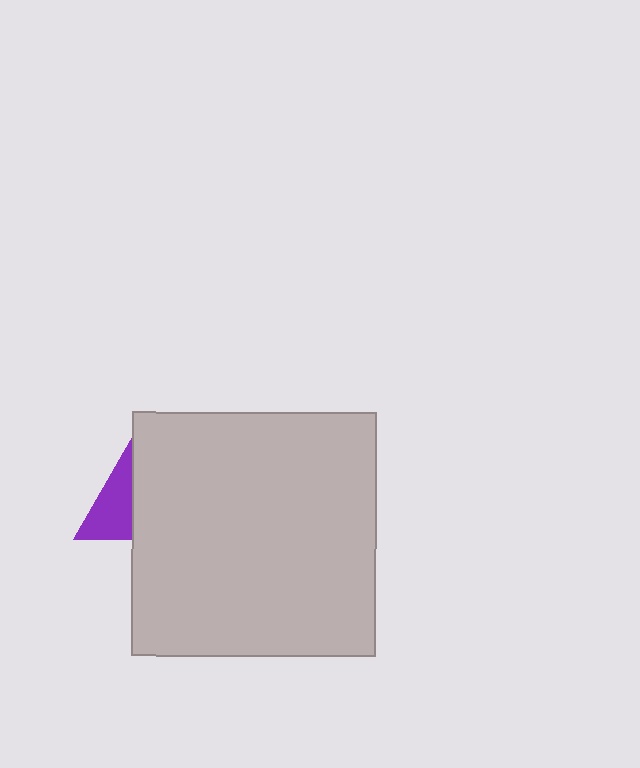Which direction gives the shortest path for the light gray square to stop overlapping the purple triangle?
Moving right gives the shortest separation.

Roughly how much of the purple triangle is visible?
A small part of it is visible (roughly 45%).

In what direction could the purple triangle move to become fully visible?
The purple triangle could move left. That would shift it out from behind the light gray square entirely.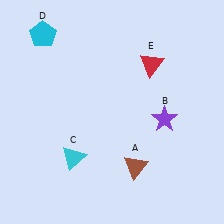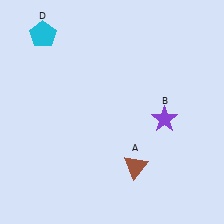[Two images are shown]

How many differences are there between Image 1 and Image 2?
There are 2 differences between the two images.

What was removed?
The red triangle (E), the cyan triangle (C) were removed in Image 2.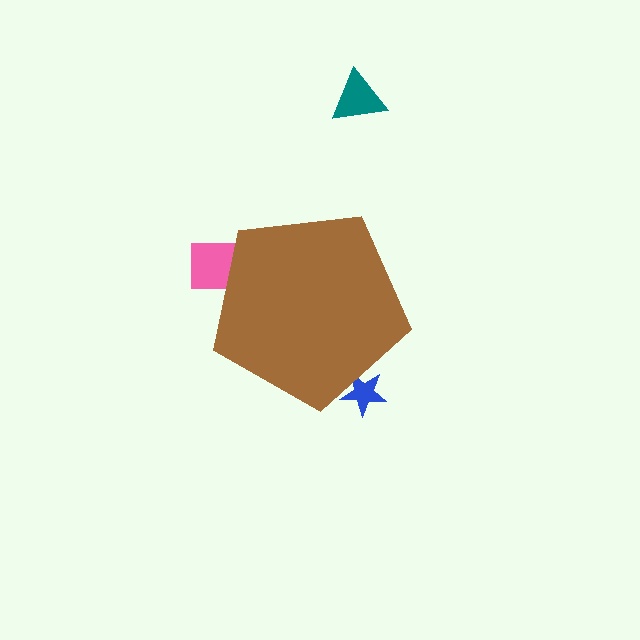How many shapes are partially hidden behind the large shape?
2 shapes are partially hidden.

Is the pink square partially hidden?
Yes, the pink square is partially hidden behind the brown pentagon.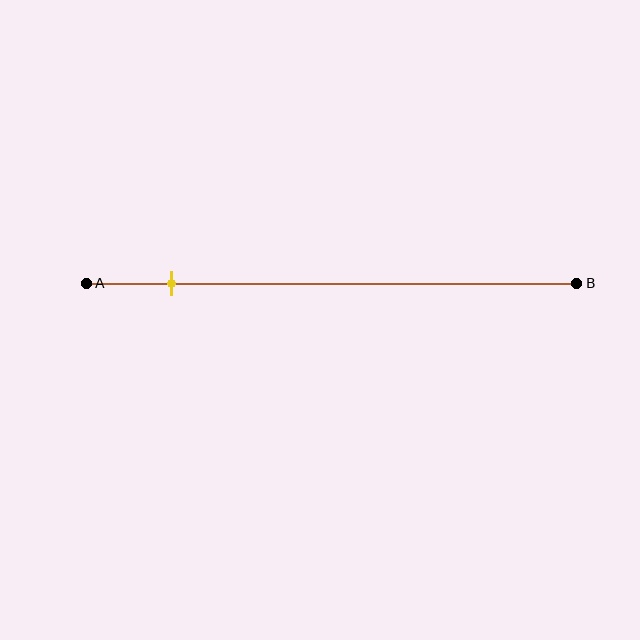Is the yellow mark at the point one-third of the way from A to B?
No, the mark is at about 15% from A, not at the 33% one-third point.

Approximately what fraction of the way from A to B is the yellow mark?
The yellow mark is approximately 15% of the way from A to B.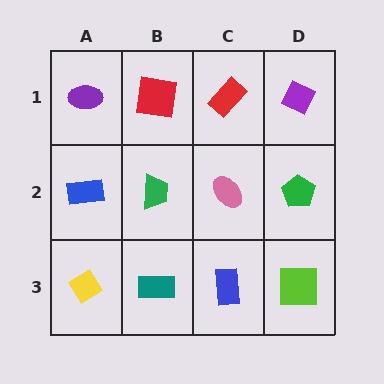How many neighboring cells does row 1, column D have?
2.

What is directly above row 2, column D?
A purple diamond.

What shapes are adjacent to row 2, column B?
A red square (row 1, column B), a teal rectangle (row 3, column B), a blue rectangle (row 2, column A), a pink ellipse (row 2, column C).